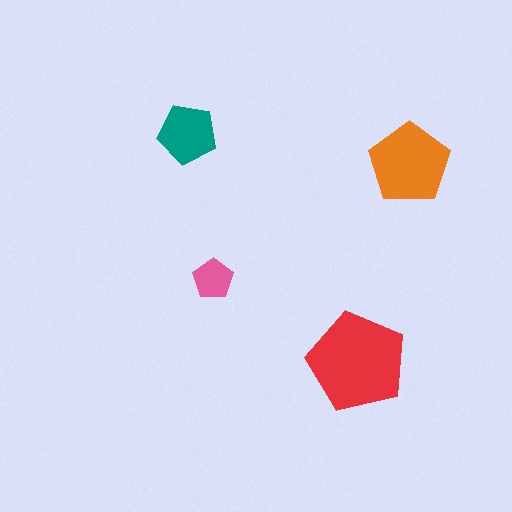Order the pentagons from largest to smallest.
the red one, the orange one, the teal one, the pink one.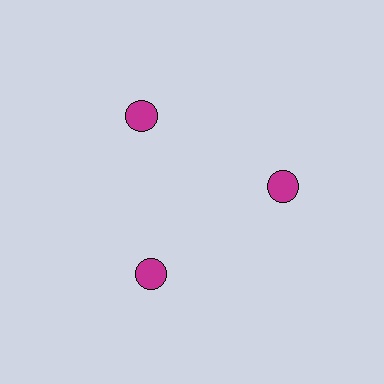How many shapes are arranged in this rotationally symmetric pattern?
There are 3 shapes, arranged in 3 groups of 1.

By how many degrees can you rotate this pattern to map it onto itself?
The pattern maps onto itself every 120 degrees of rotation.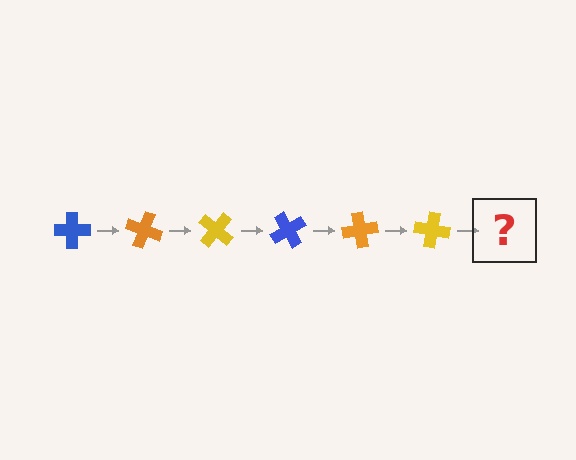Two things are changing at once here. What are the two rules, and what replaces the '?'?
The two rules are that it rotates 20 degrees each step and the color cycles through blue, orange, and yellow. The '?' should be a blue cross, rotated 120 degrees from the start.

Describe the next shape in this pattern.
It should be a blue cross, rotated 120 degrees from the start.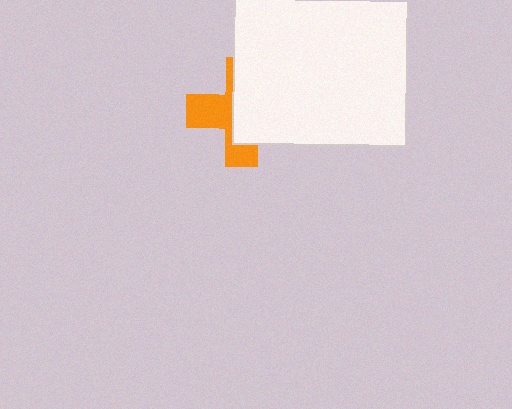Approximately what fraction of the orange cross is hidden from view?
Roughly 57% of the orange cross is hidden behind the white rectangle.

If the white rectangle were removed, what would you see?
You would see the complete orange cross.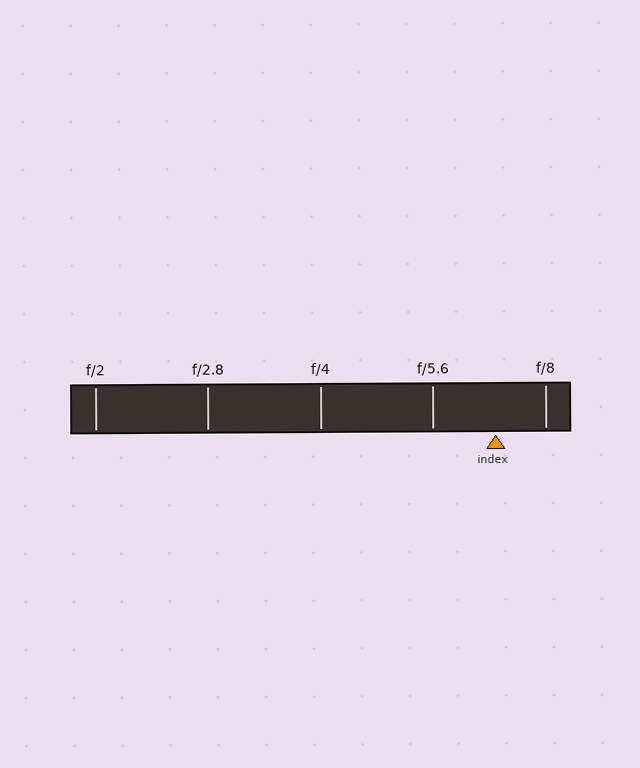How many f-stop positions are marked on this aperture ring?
There are 5 f-stop positions marked.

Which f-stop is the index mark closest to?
The index mark is closest to f/8.